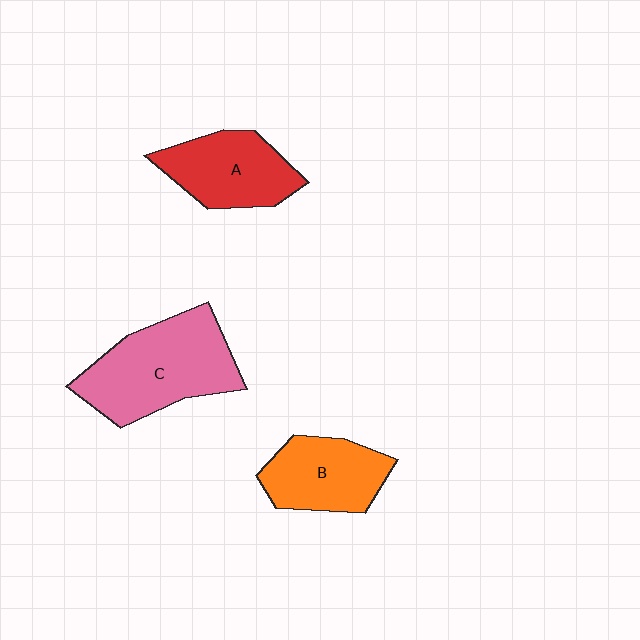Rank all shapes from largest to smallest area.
From largest to smallest: C (pink), A (red), B (orange).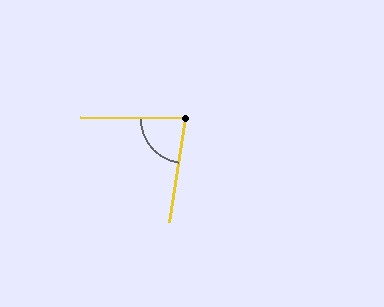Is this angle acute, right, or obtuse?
It is acute.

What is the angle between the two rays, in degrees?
Approximately 82 degrees.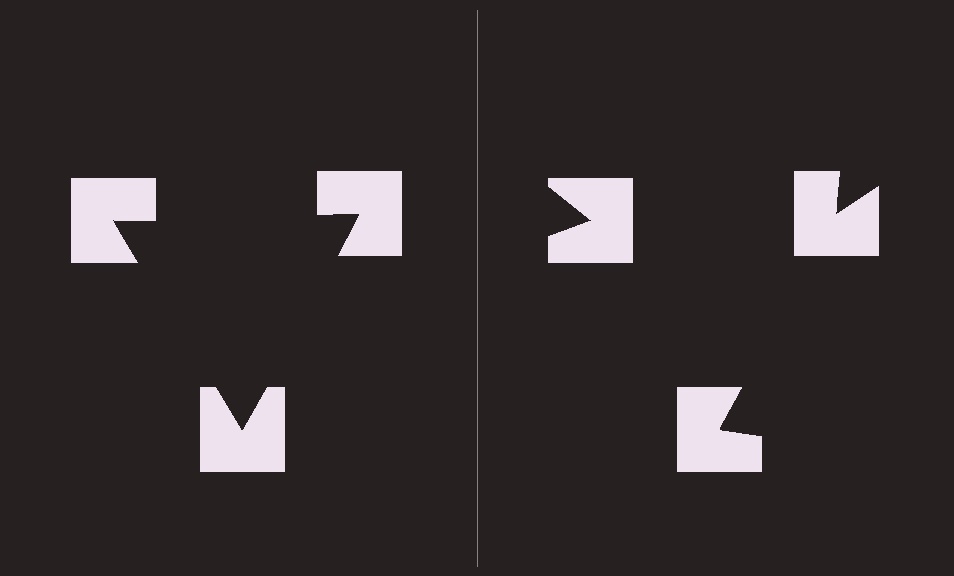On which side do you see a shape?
An illusory triangle appears on the left side. On the right side the wedge cuts are rotated, so no coherent shape forms.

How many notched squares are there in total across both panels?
6 — 3 on each side.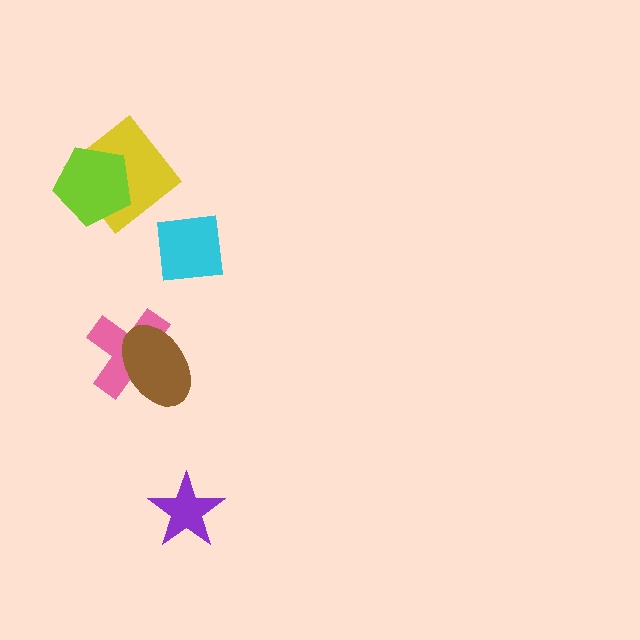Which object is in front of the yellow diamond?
The lime pentagon is in front of the yellow diamond.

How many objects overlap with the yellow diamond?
1 object overlaps with the yellow diamond.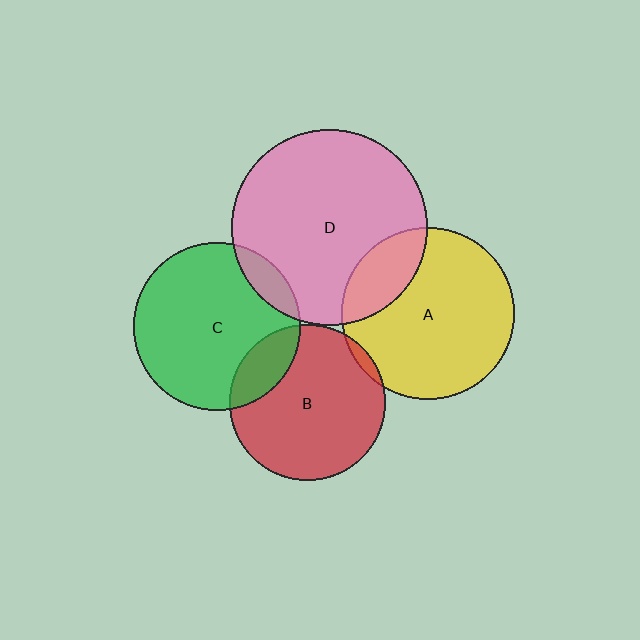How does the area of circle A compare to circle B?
Approximately 1.2 times.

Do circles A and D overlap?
Yes.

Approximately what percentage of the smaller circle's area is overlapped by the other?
Approximately 20%.